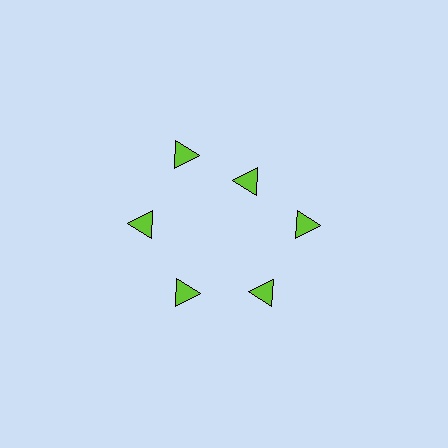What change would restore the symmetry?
The symmetry would be restored by moving it outward, back onto the ring so that all 6 triangles sit at equal angles and equal distance from the center.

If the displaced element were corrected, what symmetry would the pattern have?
It would have 6-fold rotational symmetry — the pattern would map onto itself every 60 degrees.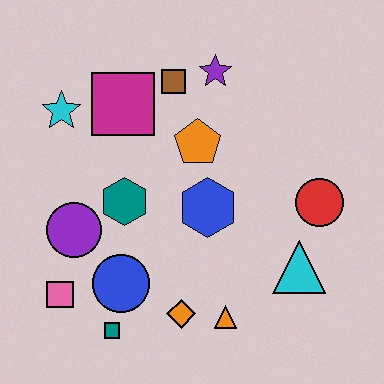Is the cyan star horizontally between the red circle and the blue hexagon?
No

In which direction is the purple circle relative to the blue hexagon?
The purple circle is to the left of the blue hexagon.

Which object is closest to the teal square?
The blue circle is closest to the teal square.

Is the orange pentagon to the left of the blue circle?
No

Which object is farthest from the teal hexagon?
The red circle is farthest from the teal hexagon.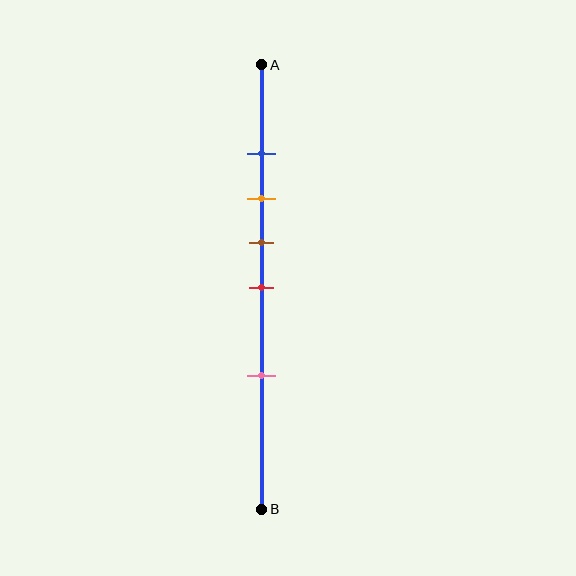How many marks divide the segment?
There are 5 marks dividing the segment.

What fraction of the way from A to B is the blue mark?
The blue mark is approximately 20% (0.2) of the way from A to B.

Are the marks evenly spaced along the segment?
No, the marks are not evenly spaced.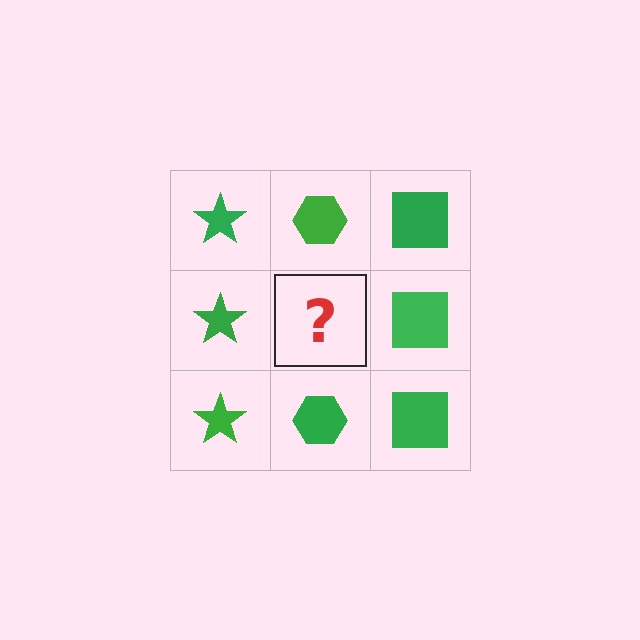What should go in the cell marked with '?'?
The missing cell should contain a green hexagon.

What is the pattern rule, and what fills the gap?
The rule is that each column has a consistent shape. The gap should be filled with a green hexagon.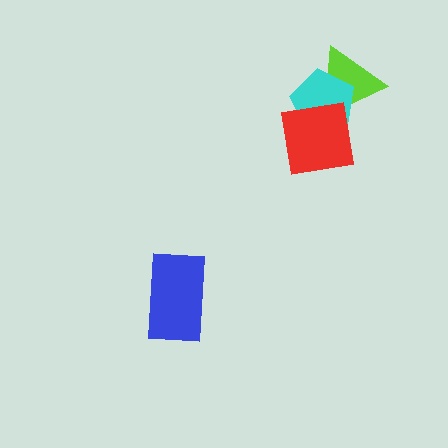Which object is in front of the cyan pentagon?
The red square is in front of the cyan pentagon.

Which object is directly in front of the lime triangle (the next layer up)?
The cyan pentagon is directly in front of the lime triangle.